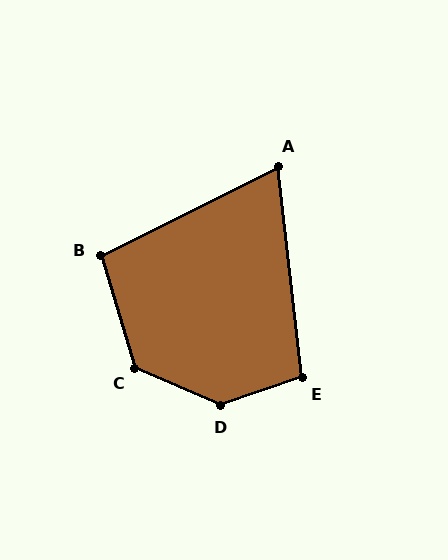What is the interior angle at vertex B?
Approximately 100 degrees (obtuse).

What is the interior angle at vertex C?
Approximately 130 degrees (obtuse).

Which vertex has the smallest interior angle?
A, at approximately 70 degrees.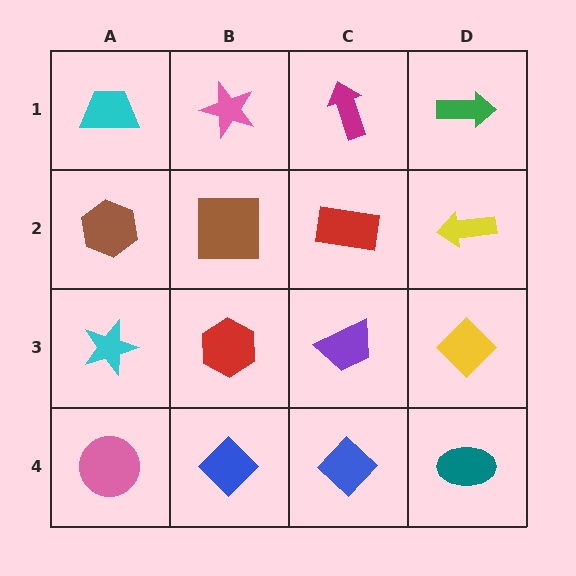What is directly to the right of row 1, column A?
A pink star.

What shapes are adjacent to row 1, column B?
A brown square (row 2, column B), a cyan trapezoid (row 1, column A), a magenta arrow (row 1, column C).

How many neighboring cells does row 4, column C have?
3.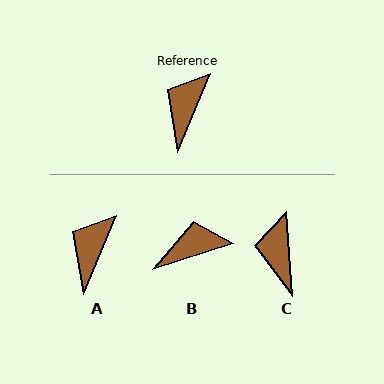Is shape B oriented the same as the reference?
No, it is off by about 50 degrees.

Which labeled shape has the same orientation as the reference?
A.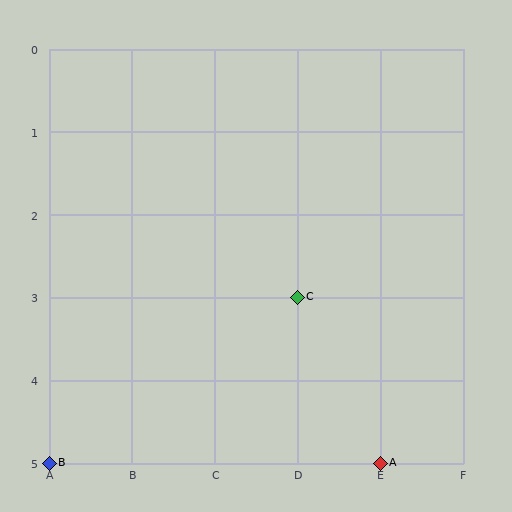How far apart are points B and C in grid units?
Points B and C are 3 columns and 2 rows apart (about 3.6 grid units diagonally).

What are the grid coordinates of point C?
Point C is at grid coordinates (D, 3).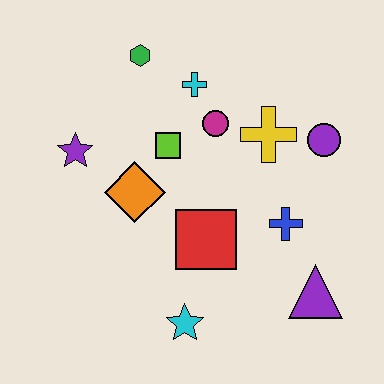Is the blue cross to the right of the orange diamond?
Yes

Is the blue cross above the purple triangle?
Yes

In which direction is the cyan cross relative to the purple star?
The cyan cross is to the right of the purple star.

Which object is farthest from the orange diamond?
The purple triangle is farthest from the orange diamond.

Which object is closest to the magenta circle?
The cyan cross is closest to the magenta circle.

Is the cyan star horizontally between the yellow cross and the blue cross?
No